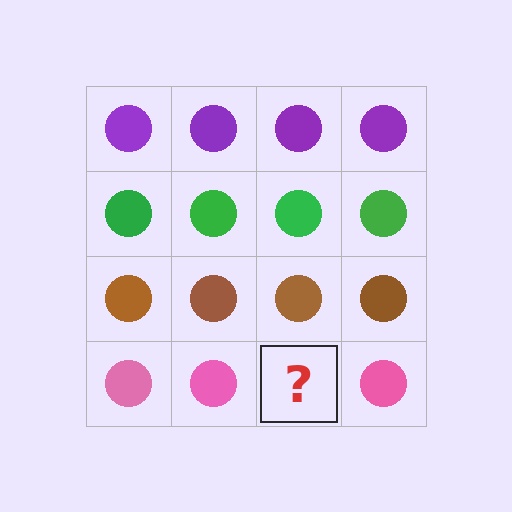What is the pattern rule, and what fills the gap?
The rule is that each row has a consistent color. The gap should be filled with a pink circle.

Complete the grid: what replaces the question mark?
The question mark should be replaced with a pink circle.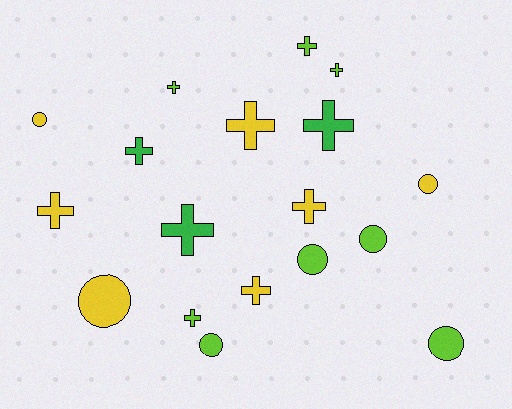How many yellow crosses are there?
There are 4 yellow crosses.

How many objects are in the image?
There are 18 objects.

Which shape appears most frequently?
Cross, with 11 objects.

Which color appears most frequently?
Lime, with 8 objects.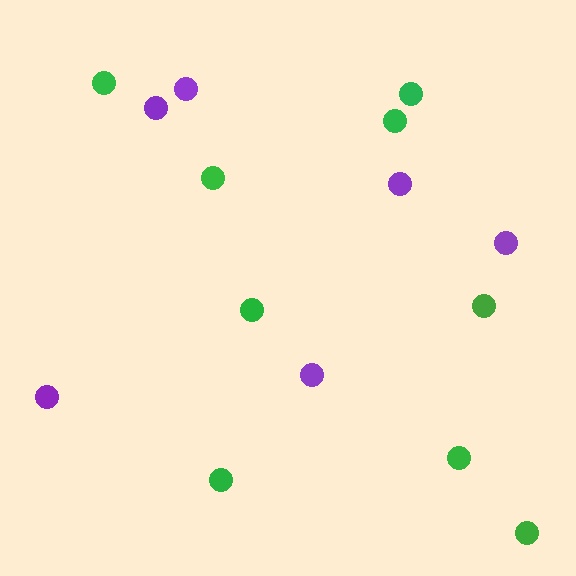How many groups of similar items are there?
There are 2 groups: one group of purple circles (6) and one group of green circles (9).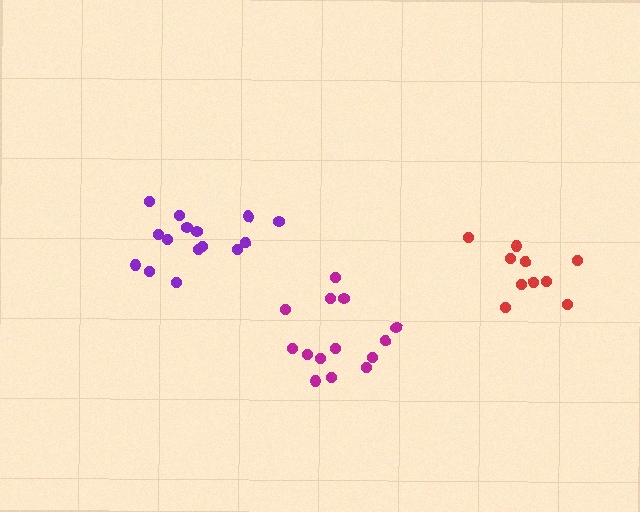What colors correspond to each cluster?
The clusters are colored: purple, magenta, red.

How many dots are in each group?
Group 1: 15 dots, Group 2: 14 dots, Group 3: 10 dots (39 total).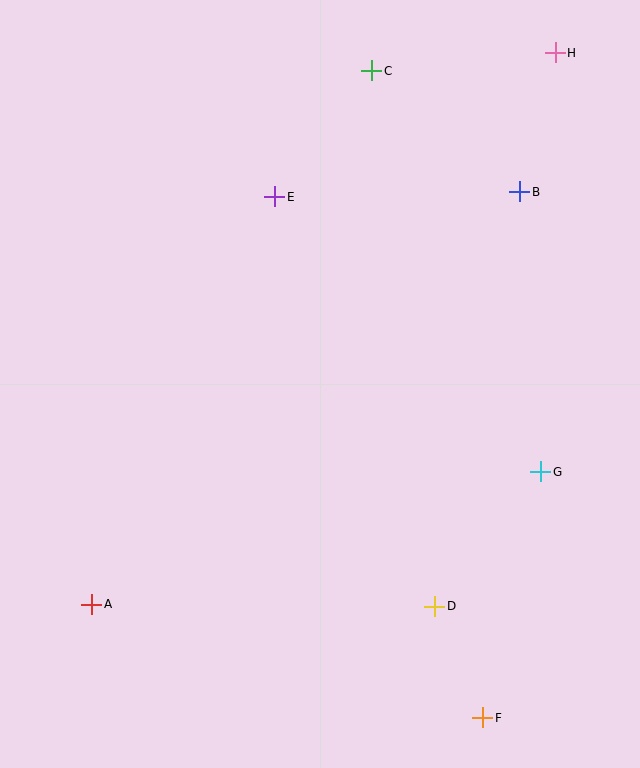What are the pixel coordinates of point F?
Point F is at (483, 718).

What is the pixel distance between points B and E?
The distance between B and E is 245 pixels.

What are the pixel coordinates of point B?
Point B is at (520, 192).